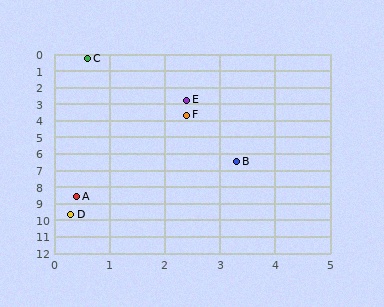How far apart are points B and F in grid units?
Points B and F are about 2.9 grid units apart.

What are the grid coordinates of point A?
Point A is at approximately (0.4, 8.6).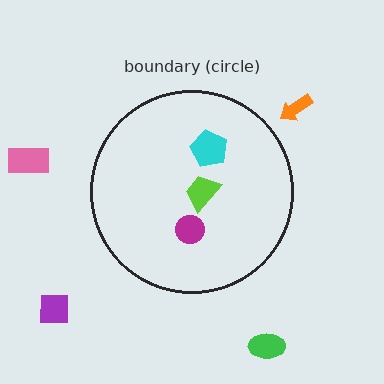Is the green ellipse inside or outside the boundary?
Outside.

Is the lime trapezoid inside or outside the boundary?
Inside.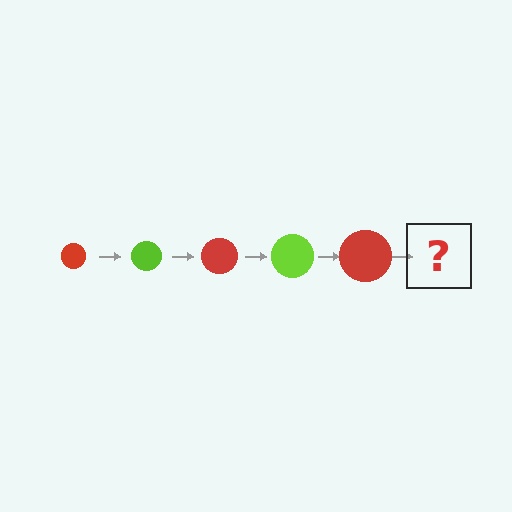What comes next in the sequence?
The next element should be a lime circle, larger than the previous one.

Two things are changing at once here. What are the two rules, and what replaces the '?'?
The two rules are that the circle grows larger each step and the color cycles through red and lime. The '?' should be a lime circle, larger than the previous one.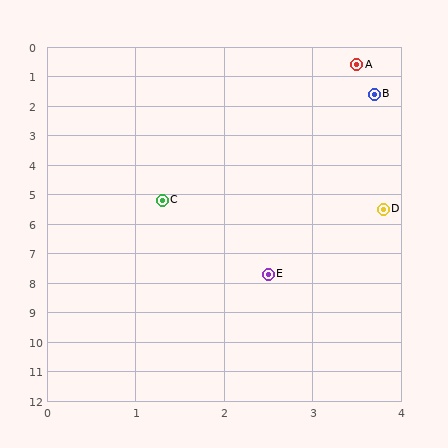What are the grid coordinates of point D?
Point D is at approximately (3.8, 5.5).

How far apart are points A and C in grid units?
Points A and C are about 5.1 grid units apart.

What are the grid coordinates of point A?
Point A is at approximately (3.5, 0.6).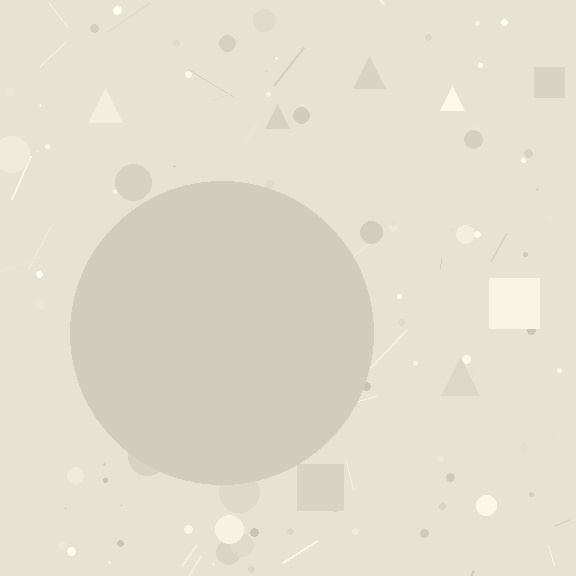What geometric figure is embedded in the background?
A circle is embedded in the background.